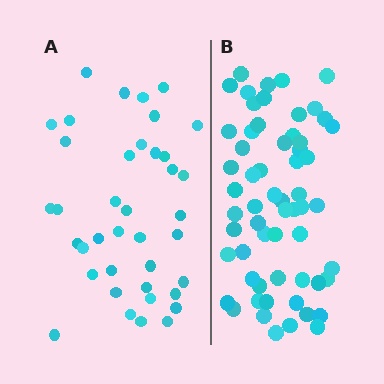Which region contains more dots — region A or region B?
Region B (the right region) has more dots.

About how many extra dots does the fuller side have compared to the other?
Region B has approximately 20 more dots than region A.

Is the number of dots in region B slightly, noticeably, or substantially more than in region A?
Region B has substantially more. The ratio is roughly 1.5 to 1.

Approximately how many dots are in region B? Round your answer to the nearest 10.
About 60 dots.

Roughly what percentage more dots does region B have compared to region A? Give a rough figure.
About 55% more.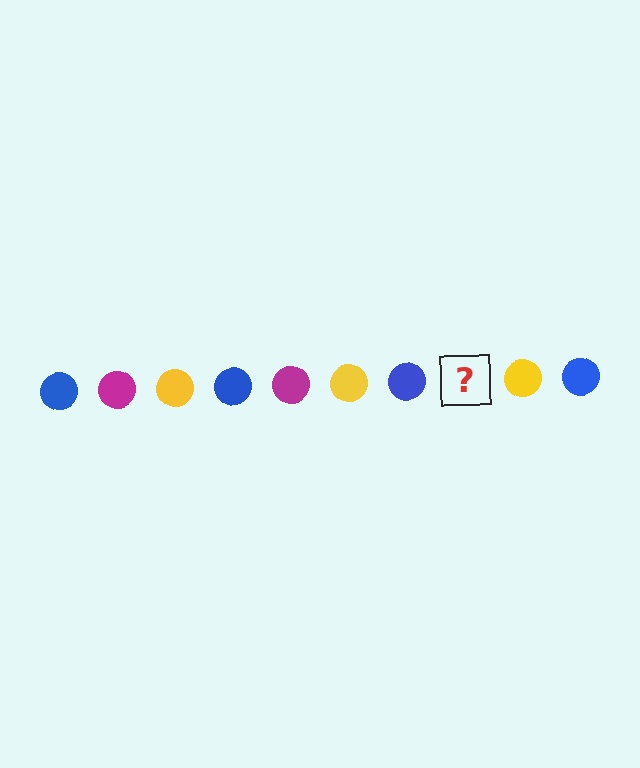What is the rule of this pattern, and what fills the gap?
The rule is that the pattern cycles through blue, magenta, yellow circles. The gap should be filled with a magenta circle.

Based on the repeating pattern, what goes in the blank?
The blank should be a magenta circle.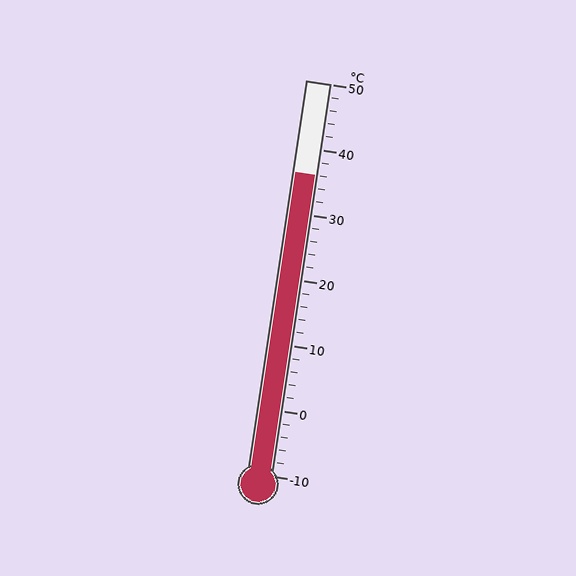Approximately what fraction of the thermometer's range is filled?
The thermometer is filled to approximately 75% of its range.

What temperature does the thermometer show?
The thermometer shows approximately 36°C.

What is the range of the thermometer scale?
The thermometer scale ranges from -10°C to 50°C.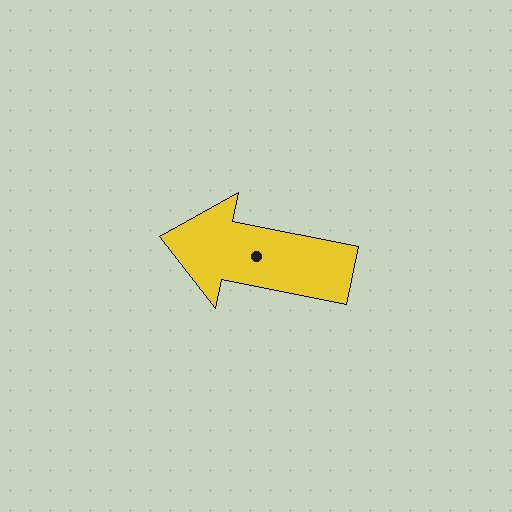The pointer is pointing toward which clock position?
Roughly 9 o'clock.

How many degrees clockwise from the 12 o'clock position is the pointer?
Approximately 281 degrees.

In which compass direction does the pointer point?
West.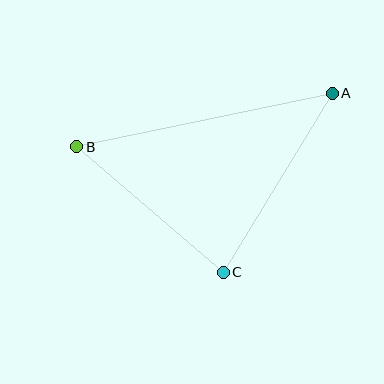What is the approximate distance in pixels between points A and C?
The distance between A and C is approximately 210 pixels.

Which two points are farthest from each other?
Points A and B are farthest from each other.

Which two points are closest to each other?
Points B and C are closest to each other.